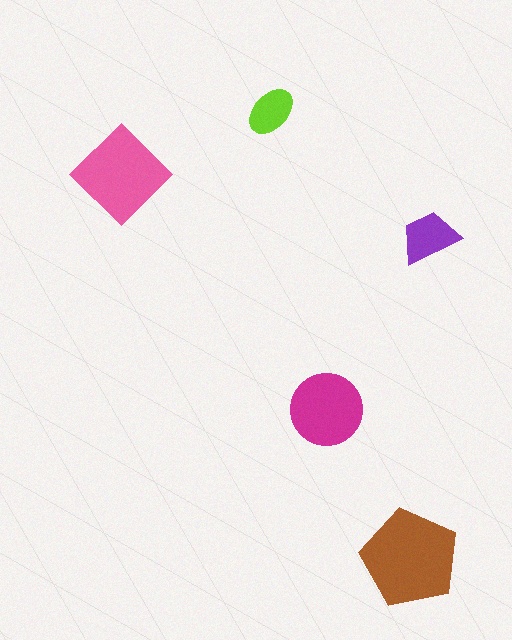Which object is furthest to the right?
The purple trapezoid is rightmost.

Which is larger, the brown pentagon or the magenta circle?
The brown pentagon.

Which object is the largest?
The brown pentagon.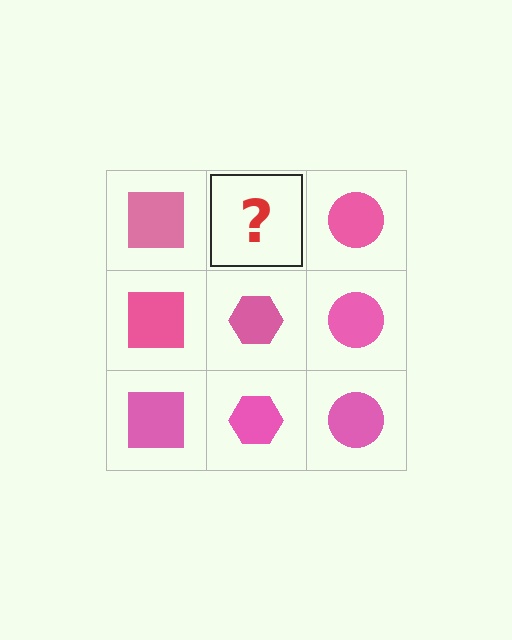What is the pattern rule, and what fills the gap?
The rule is that each column has a consistent shape. The gap should be filled with a pink hexagon.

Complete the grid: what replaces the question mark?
The question mark should be replaced with a pink hexagon.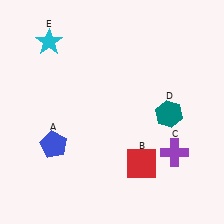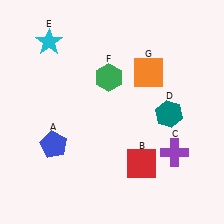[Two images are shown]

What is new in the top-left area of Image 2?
A green hexagon (F) was added in the top-left area of Image 2.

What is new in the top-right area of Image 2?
An orange square (G) was added in the top-right area of Image 2.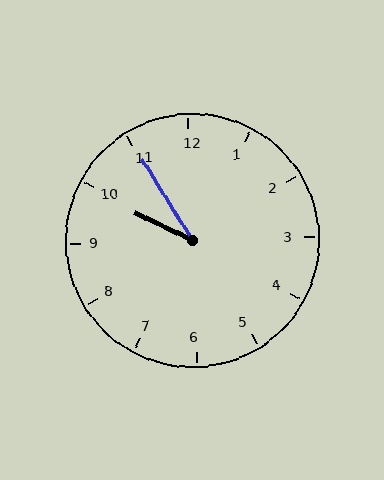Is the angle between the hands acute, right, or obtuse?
It is acute.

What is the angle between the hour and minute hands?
Approximately 32 degrees.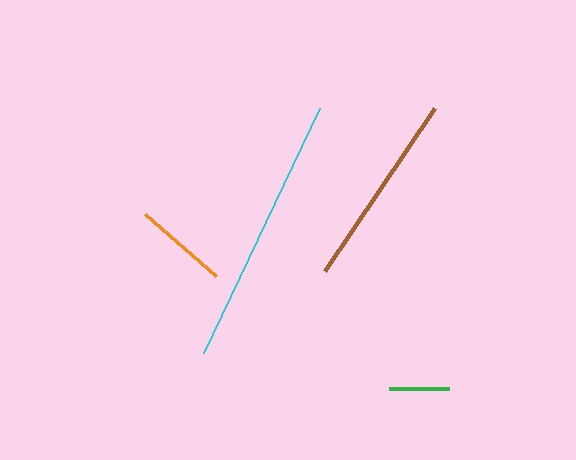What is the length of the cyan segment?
The cyan segment is approximately 270 pixels long.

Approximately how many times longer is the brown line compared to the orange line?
The brown line is approximately 2.1 times the length of the orange line.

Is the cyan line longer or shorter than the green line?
The cyan line is longer than the green line.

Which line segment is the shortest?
The green line is the shortest at approximately 60 pixels.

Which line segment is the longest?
The cyan line is the longest at approximately 270 pixels.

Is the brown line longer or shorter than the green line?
The brown line is longer than the green line.